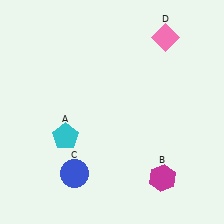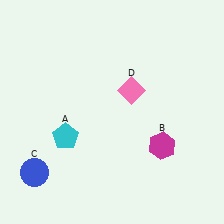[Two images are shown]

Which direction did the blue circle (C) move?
The blue circle (C) moved left.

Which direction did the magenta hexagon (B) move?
The magenta hexagon (B) moved up.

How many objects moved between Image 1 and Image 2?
3 objects moved between the two images.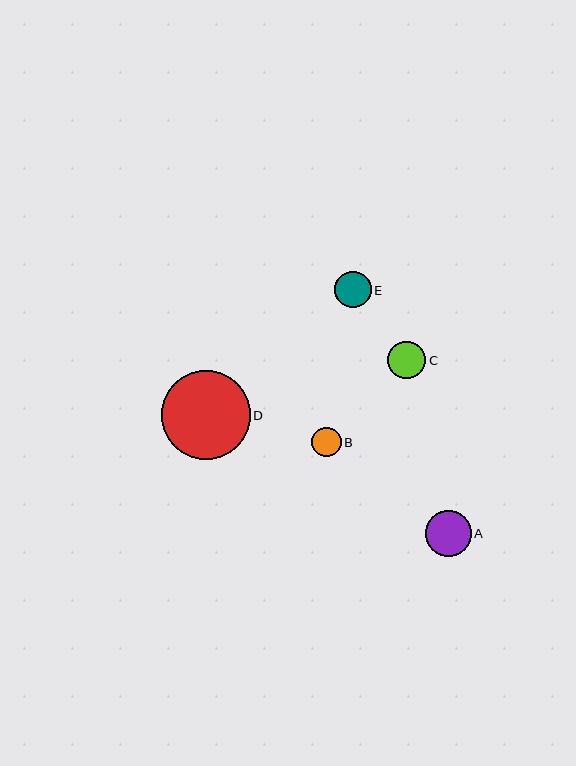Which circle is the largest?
Circle D is the largest with a size of approximately 89 pixels.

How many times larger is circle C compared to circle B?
Circle C is approximately 1.3 times the size of circle B.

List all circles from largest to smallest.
From largest to smallest: D, A, C, E, B.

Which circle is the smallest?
Circle B is the smallest with a size of approximately 30 pixels.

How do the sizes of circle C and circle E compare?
Circle C and circle E are approximately the same size.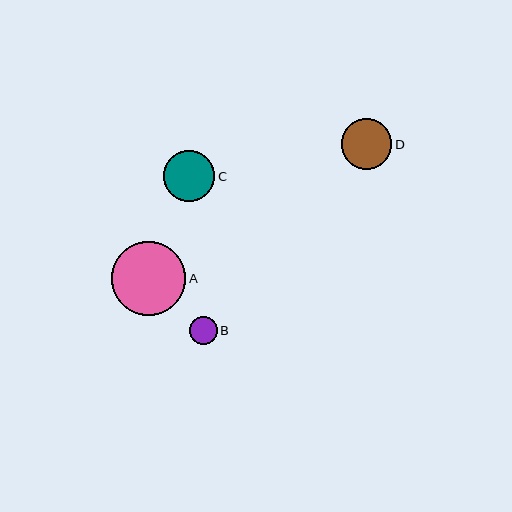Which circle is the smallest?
Circle B is the smallest with a size of approximately 28 pixels.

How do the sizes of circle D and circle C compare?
Circle D and circle C are approximately the same size.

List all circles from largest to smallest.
From largest to smallest: A, D, C, B.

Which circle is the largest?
Circle A is the largest with a size of approximately 74 pixels.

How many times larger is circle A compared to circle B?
Circle A is approximately 2.6 times the size of circle B.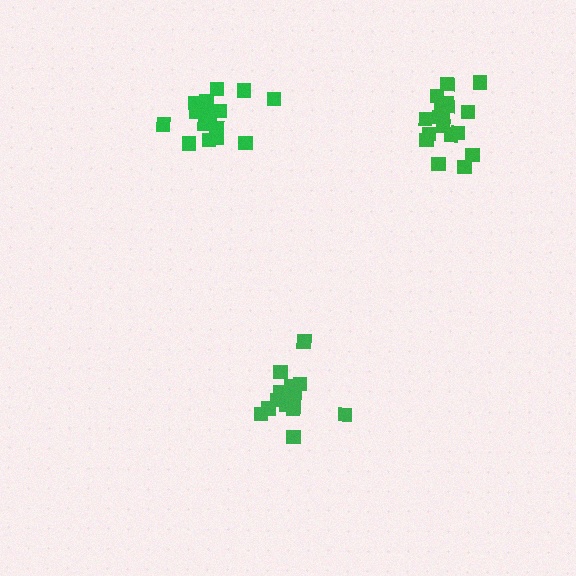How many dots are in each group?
Group 1: 18 dots, Group 2: 15 dots, Group 3: 17 dots (50 total).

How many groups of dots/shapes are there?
There are 3 groups.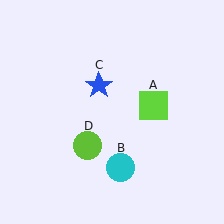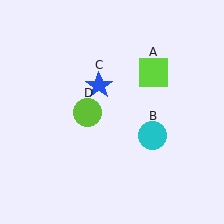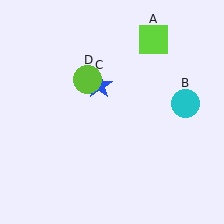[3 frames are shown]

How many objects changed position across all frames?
3 objects changed position: lime square (object A), cyan circle (object B), lime circle (object D).